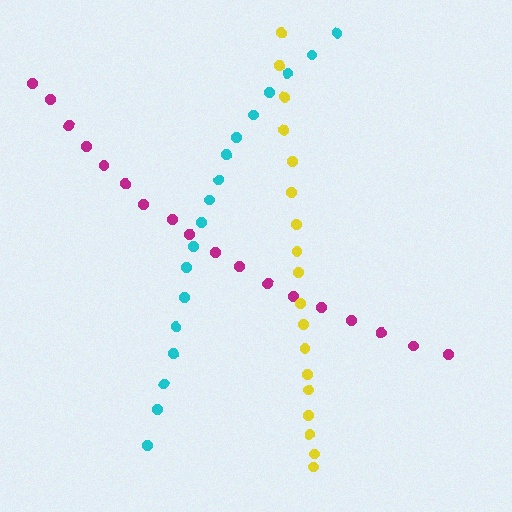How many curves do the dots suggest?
There are 3 distinct paths.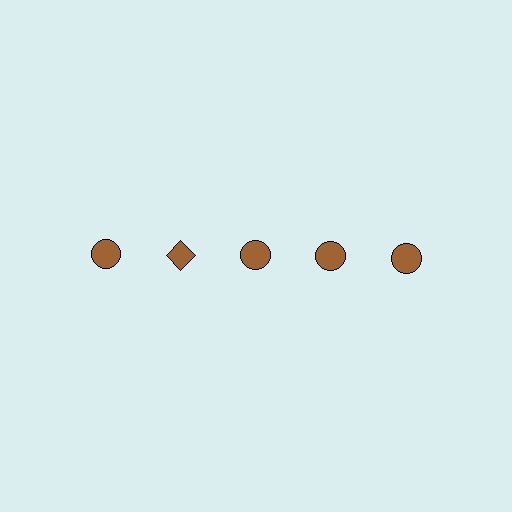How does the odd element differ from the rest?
It has a different shape: diamond instead of circle.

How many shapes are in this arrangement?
There are 5 shapes arranged in a grid pattern.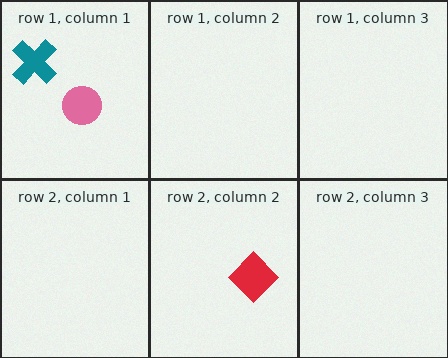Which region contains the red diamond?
The row 2, column 2 region.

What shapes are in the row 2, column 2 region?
The red diamond.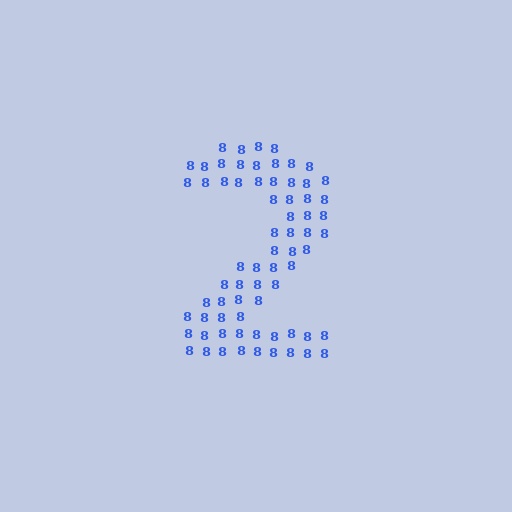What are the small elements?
The small elements are digit 8's.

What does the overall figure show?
The overall figure shows the digit 2.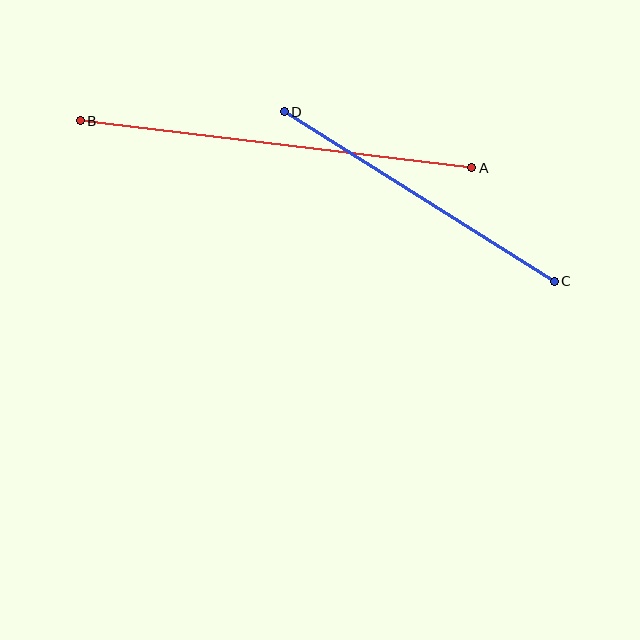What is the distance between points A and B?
The distance is approximately 394 pixels.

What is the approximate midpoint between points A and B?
The midpoint is at approximately (276, 144) pixels.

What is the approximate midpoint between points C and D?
The midpoint is at approximately (419, 197) pixels.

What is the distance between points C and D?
The distance is approximately 318 pixels.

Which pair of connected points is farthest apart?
Points A and B are farthest apart.